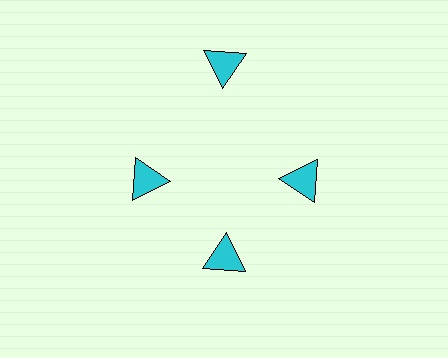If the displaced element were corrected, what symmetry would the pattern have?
It would have 4-fold rotational symmetry — the pattern would map onto itself every 90 degrees.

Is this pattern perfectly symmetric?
No. The 4 cyan triangles are arranged in a ring, but one element near the 12 o'clock position is pushed outward from the center, breaking the 4-fold rotational symmetry.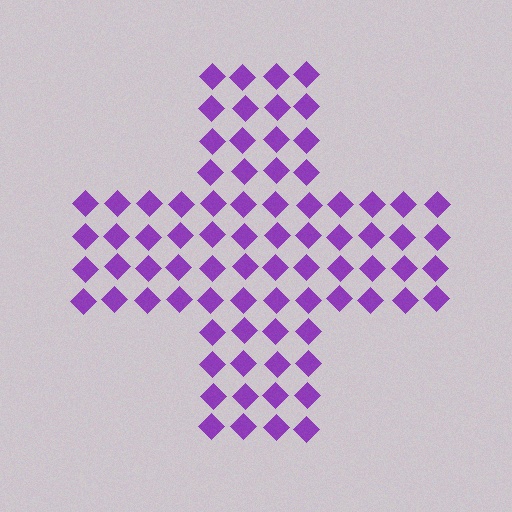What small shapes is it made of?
It is made of small diamonds.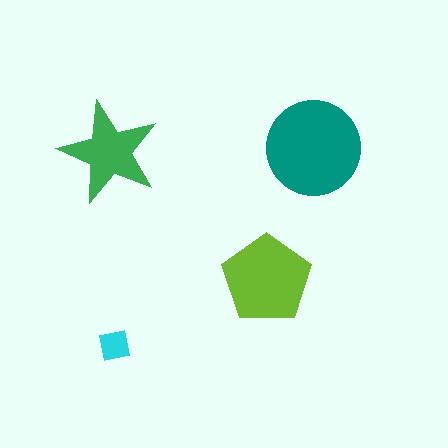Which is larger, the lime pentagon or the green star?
The lime pentagon.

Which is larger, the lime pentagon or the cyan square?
The lime pentagon.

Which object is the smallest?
The cyan square.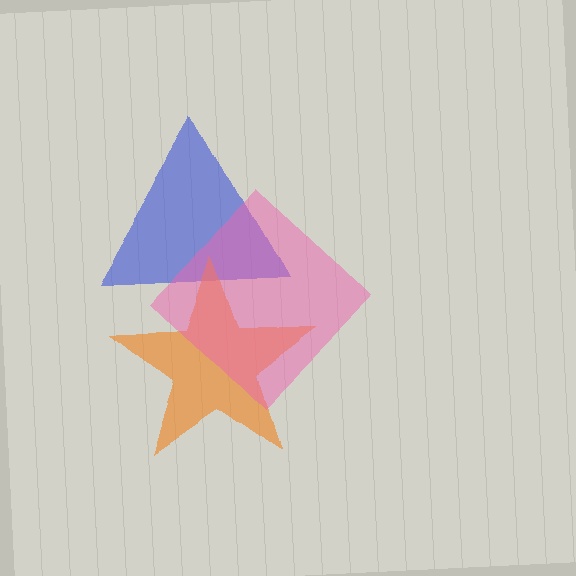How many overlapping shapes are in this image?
There are 3 overlapping shapes in the image.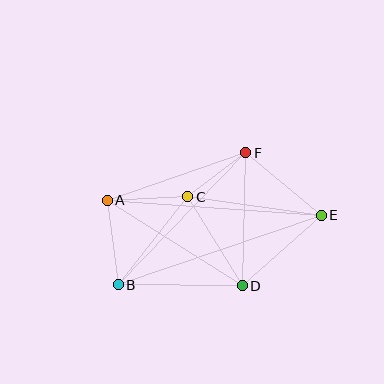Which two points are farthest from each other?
Points B and E are farthest from each other.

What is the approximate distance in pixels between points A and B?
The distance between A and B is approximately 85 pixels.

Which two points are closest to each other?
Points C and F are closest to each other.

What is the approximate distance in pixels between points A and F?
The distance between A and F is approximately 147 pixels.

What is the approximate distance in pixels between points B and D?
The distance between B and D is approximately 124 pixels.